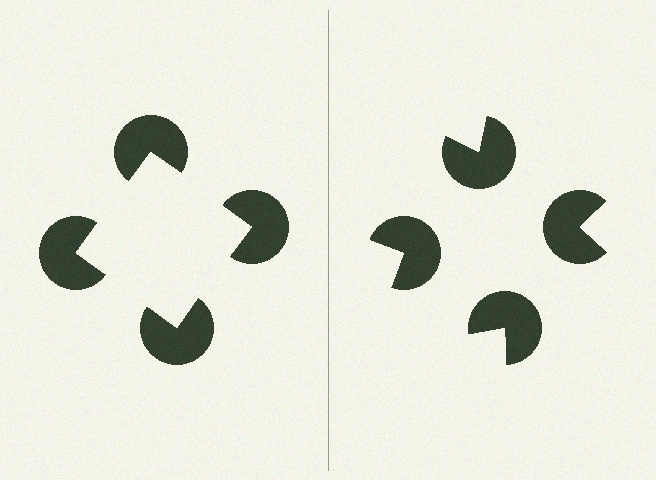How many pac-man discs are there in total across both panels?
8 — 4 on each side.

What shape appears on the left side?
An illusory square.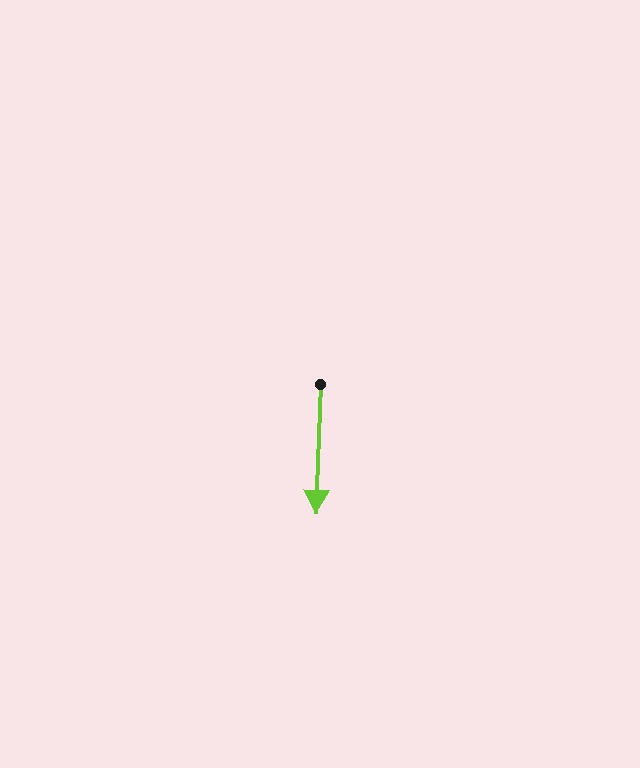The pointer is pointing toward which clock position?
Roughly 6 o'clock.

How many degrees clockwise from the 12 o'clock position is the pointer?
Approximately 182 degrees.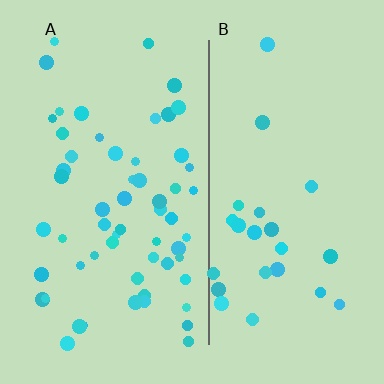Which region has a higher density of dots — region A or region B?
A (the left).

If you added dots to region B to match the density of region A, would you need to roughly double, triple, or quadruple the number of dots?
Approximately double.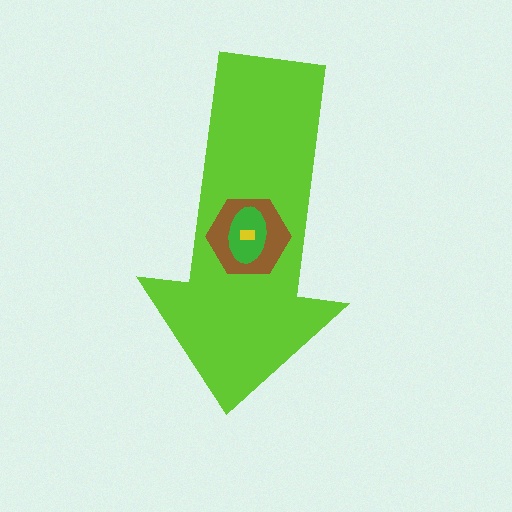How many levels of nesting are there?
4.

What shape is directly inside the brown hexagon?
The green ellipse.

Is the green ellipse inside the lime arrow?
Yes.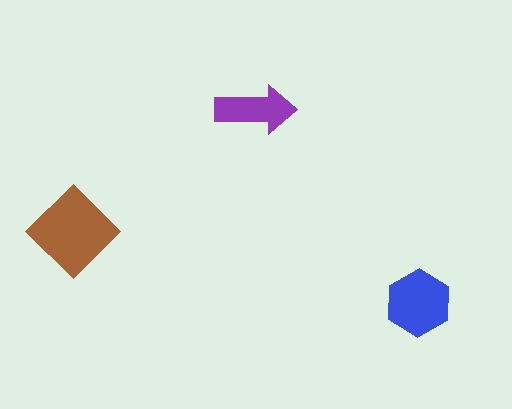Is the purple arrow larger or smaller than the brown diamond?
Smaller.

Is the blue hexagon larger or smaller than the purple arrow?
Larger.